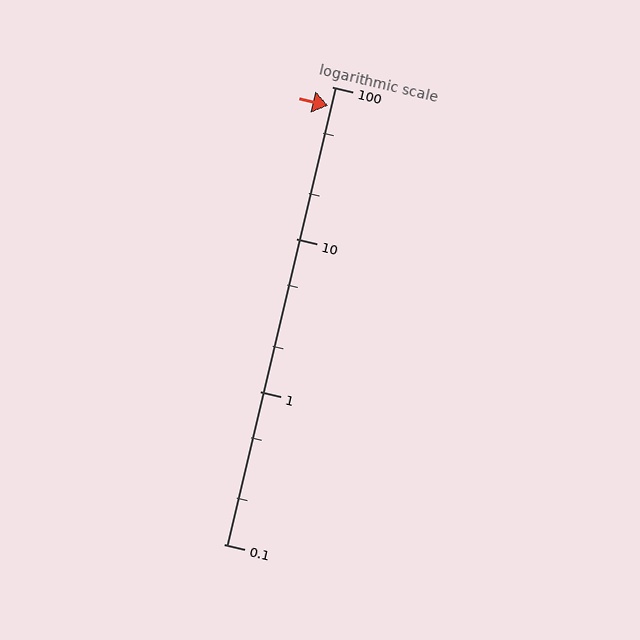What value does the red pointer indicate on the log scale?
The pointer indicates approximately 75.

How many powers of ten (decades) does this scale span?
The scale spans 3 decades, from 0.1 to 100.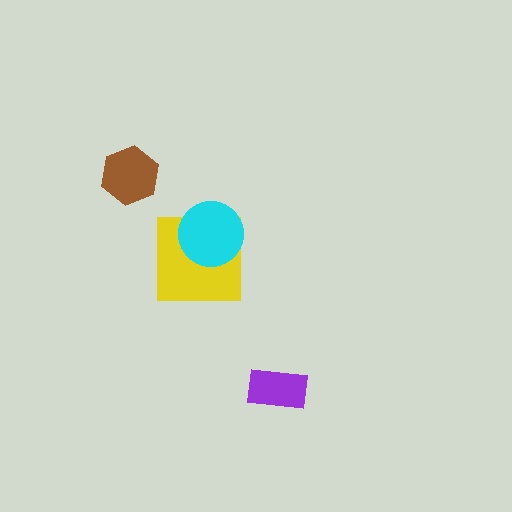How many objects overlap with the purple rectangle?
0 objects overlap with the purple rectangle.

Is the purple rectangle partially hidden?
No, no other shape covers it.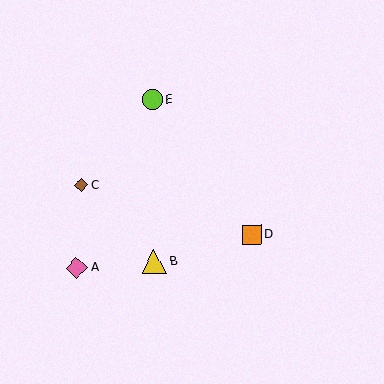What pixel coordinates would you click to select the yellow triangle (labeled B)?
Click at (154, 262) to select the yellow triangle B.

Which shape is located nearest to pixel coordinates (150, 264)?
The yellow triangle (labeled B) at (154, 262) is nearest to that location.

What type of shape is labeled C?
Shape C is a brown diamond.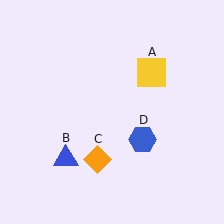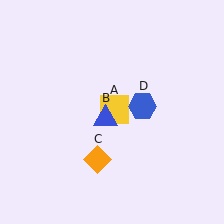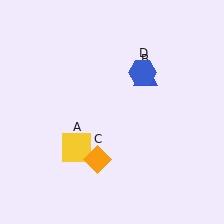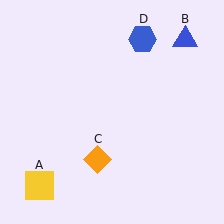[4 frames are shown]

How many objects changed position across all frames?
3 objects changed position: yellow square (object A), blue triangle (object B), blue hexagon (object D).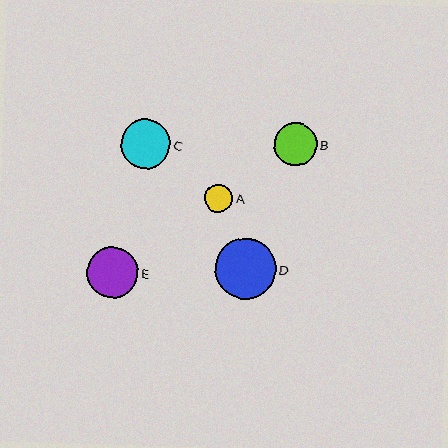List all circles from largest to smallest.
From largest to smallest: D, E, C, B, A.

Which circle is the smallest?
Circle A is the smallest with a size of approximately 28 pixels.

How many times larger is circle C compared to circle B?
Circle C is approximately 1.1 times the size of circle B.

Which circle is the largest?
Circle D is the largest with a size of approximately 61 pixels.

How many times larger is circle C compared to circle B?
Circle C is approximately 1.1 times the size of circle B.